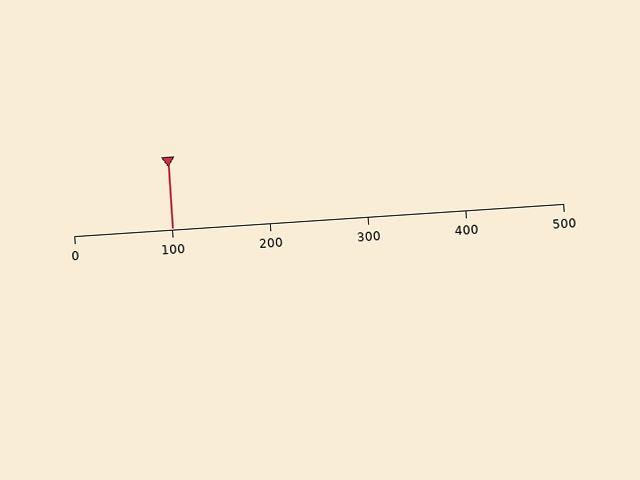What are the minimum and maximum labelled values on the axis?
The axis runs from 0 to 500.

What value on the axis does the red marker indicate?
The marker indicates approximately 100.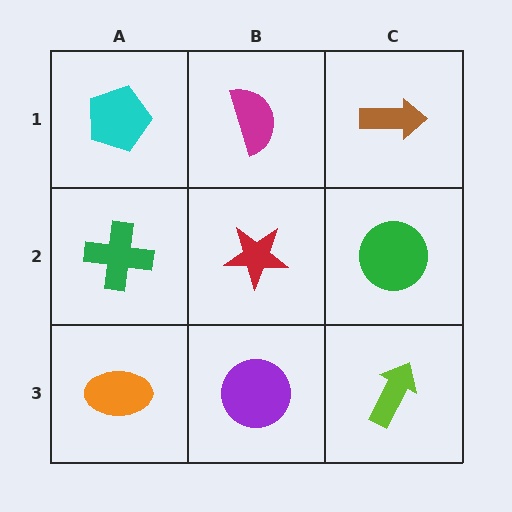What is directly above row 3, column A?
A green cross.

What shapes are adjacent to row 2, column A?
A cyan pentagon (row 1, column A), an orange ellipse (row 3, column A), a red star (row 2, column B).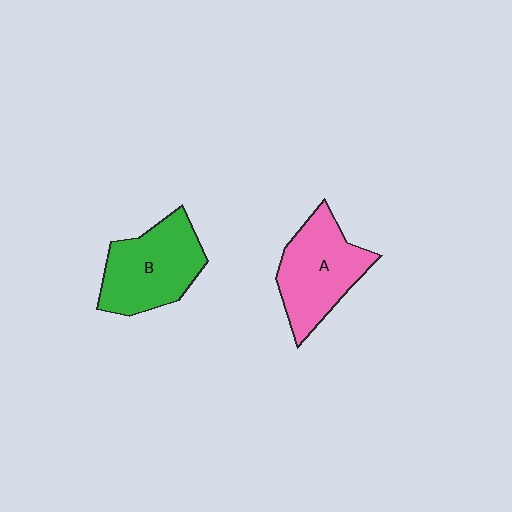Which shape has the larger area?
Shape B (green).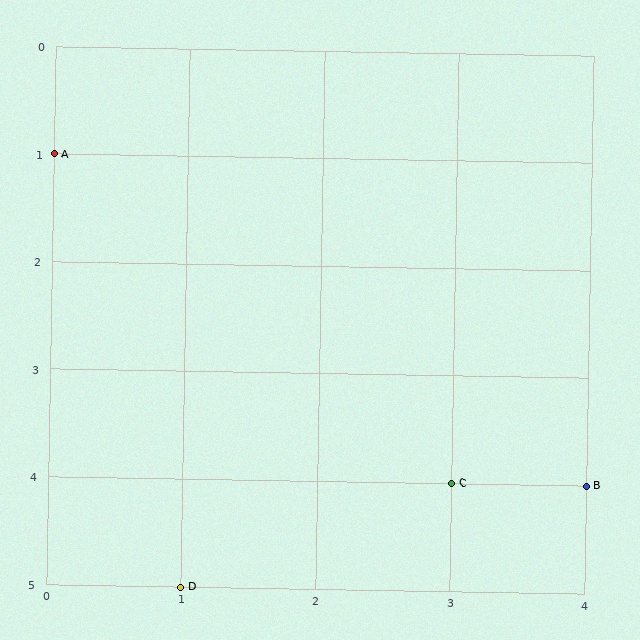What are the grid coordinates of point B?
Point B is at grid coordinates (4, 4).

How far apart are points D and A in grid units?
Points D and A are 1 column and 4 rows apart (about 4.1 grid units diagonally).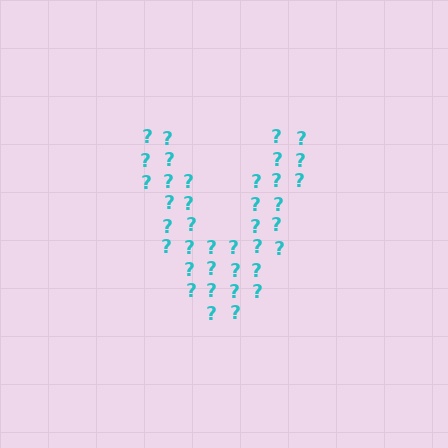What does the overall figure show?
The overall figure shows the letter V.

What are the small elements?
The small elements are question marks.